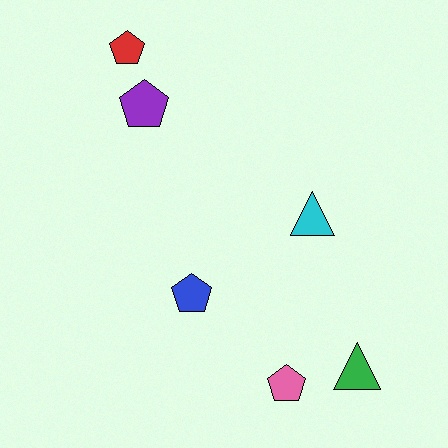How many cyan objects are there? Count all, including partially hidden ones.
There is 1 cyan object.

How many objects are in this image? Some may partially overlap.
There are 6 objects.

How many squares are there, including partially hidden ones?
There are no squares.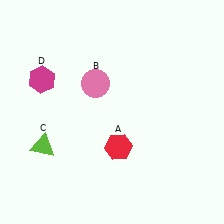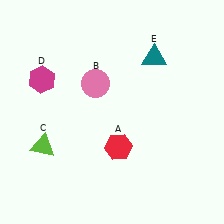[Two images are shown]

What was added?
A teal triangle (E) was added in Image 2.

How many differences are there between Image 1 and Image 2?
There is 1 difference between the two images.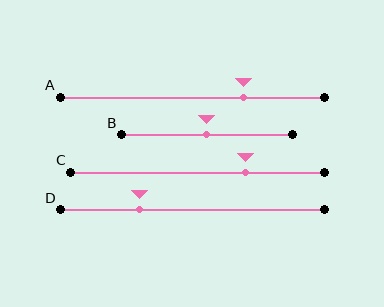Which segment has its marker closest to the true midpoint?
Segment B has its marker closest to the true midpoint.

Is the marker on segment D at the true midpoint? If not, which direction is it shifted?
No, the marker on segment D is shifted to the left by about 20% of the segment length.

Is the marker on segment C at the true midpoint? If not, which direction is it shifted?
No, the marker on segment C is shifted to the right by about 19% of the segment length.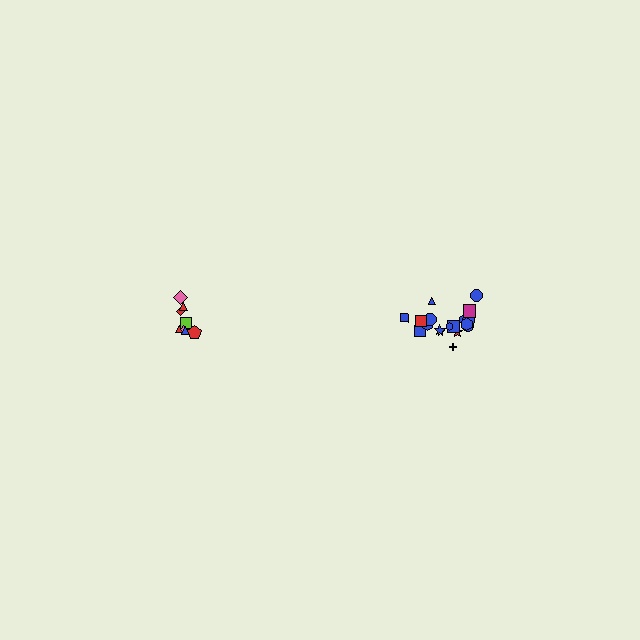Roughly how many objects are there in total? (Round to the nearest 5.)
Roughly 25 objects in total.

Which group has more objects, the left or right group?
The right group.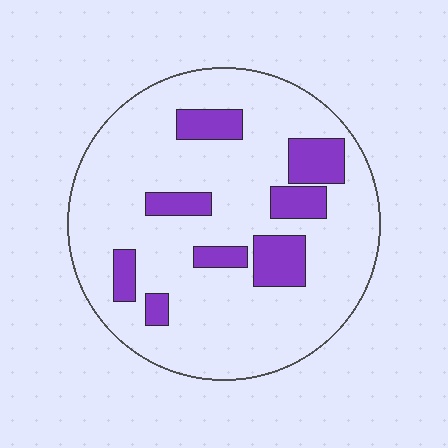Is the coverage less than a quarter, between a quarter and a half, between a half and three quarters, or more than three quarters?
Less than a quarter.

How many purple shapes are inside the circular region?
8.